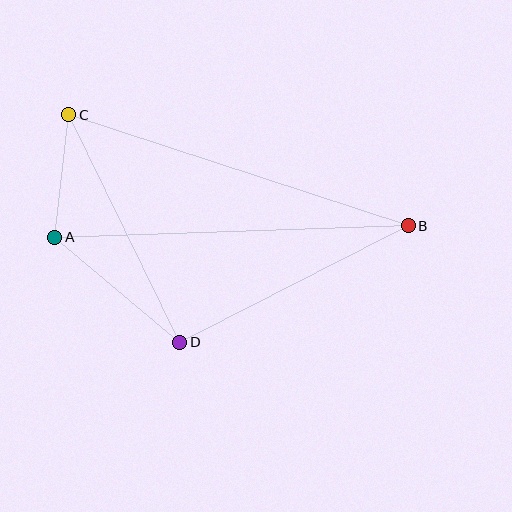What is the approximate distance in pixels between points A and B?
The distance between A and B is approximately 354 pixels.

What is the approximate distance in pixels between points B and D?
The distance between B and D is approximately 256 pixels.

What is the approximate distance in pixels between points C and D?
The distance between C and D is approximately 253 pixels.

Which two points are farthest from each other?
Points B and C are farthest from each other.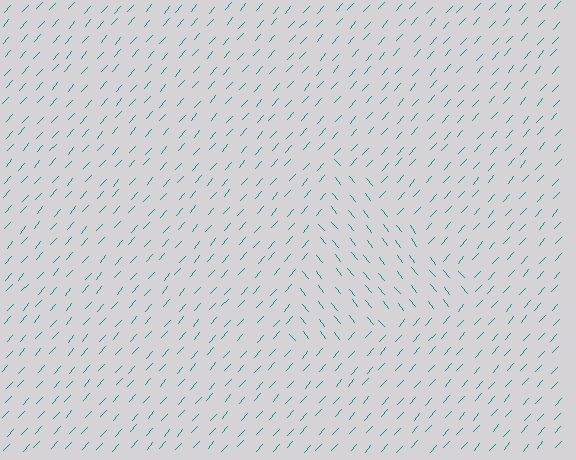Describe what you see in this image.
The image is filled with small teal line segments. A triangle region in the image has lines oriented differently from the surrounding lines, creating a visible texture boundary.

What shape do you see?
I see a triangle.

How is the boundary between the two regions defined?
The boundary is defined purely by a change in line orientation (approximately 80 degrees difference). All lines are the same color and thickness.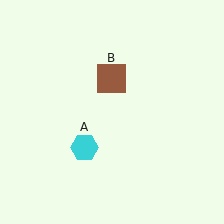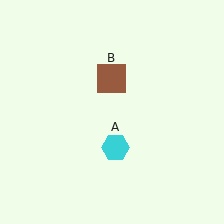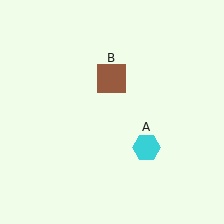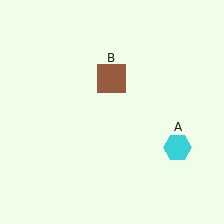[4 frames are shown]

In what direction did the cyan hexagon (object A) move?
The cyan hexagon (object A) moved right.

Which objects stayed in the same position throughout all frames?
Brown square (object B) remained stationary.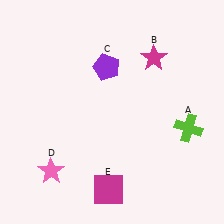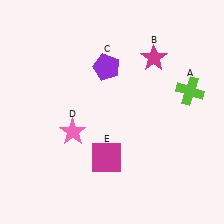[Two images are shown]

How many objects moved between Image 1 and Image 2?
3 objects moved between the two images.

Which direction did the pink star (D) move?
The pink star (D) moved up.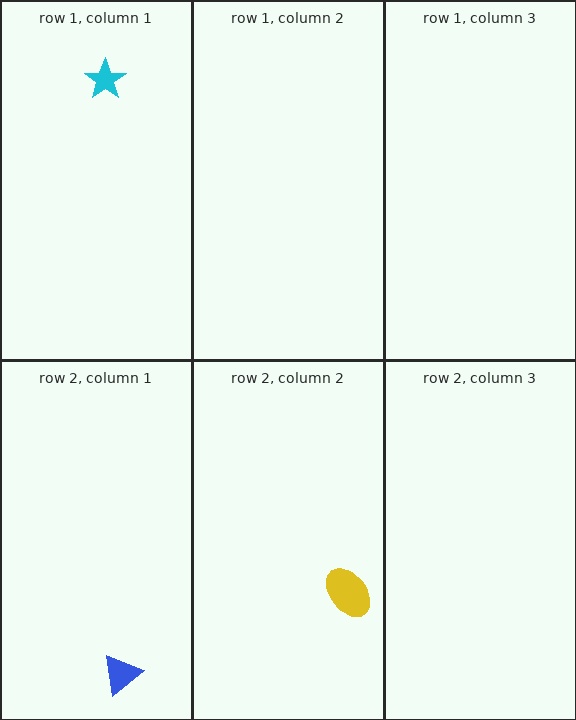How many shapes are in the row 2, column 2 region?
1.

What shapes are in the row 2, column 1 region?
The blue triangle.